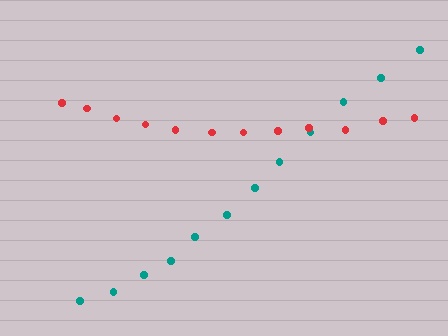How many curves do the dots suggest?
There are 2 distinct paths.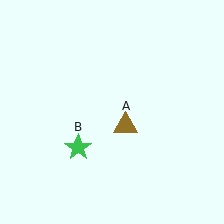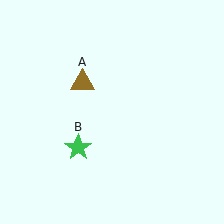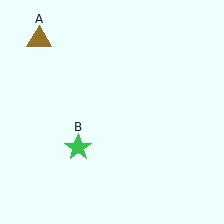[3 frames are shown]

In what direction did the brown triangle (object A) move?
The brown triangle (object A) moved up and to the left.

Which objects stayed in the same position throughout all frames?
Green star (object B) remained stationary.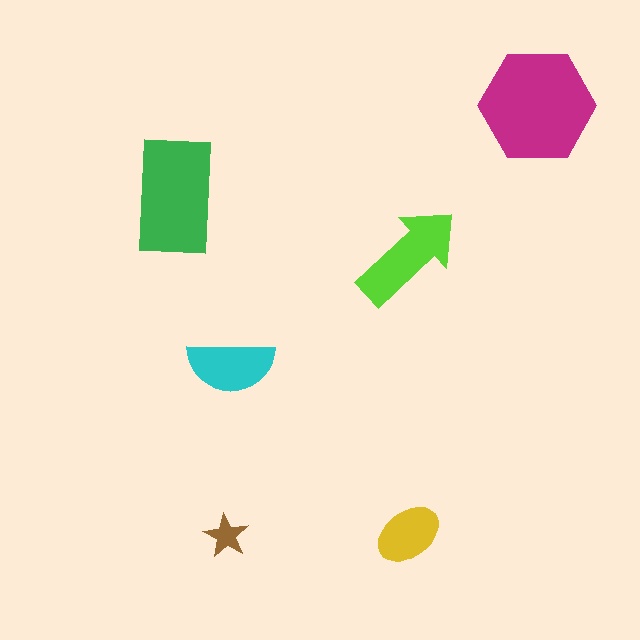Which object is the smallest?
The brown star.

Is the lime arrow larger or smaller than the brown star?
Larger.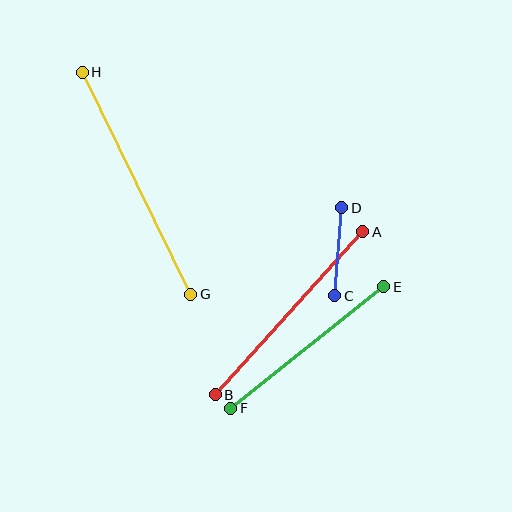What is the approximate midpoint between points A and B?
The midpoint is at approximately (289, 313) pixels.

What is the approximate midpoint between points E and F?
The midpoint is at approximately (307, 347) pixels.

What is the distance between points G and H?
The distance is approximately 247 pixels.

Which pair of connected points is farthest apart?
Points G and H are farthest apart.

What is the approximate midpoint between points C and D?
The midpoint is at approximately (338, 252) pixels.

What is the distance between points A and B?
The distance is approximately 220 pixels.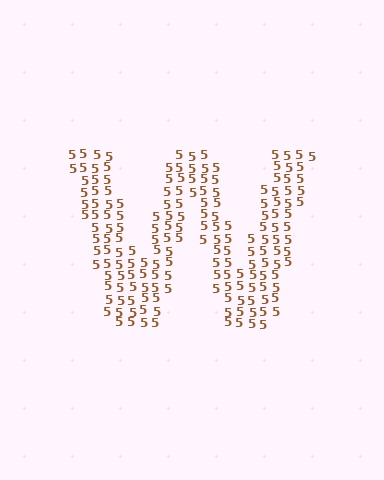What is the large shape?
The large shape is the letter W.